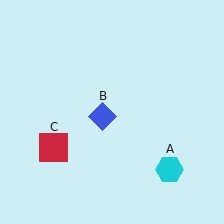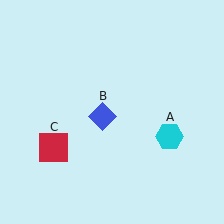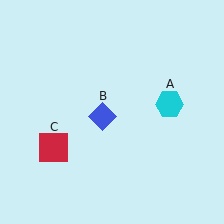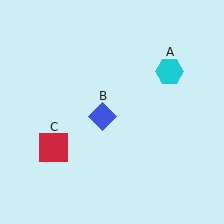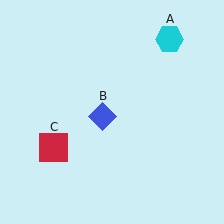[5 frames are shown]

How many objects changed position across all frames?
1 object changed position: cyan hexagon (object A).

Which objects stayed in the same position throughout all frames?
Blue diamond (object B) and red square (object C) remained stationary.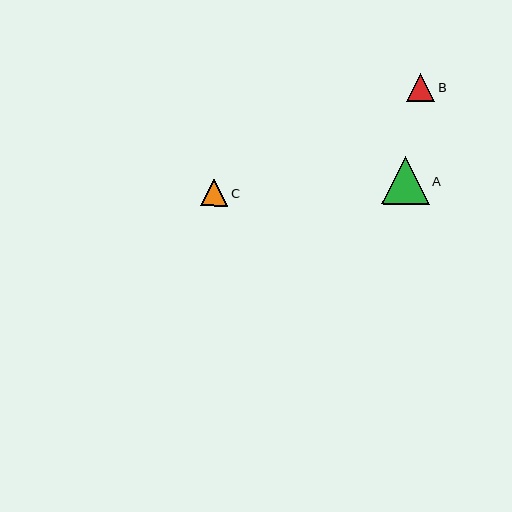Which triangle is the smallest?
Triangle C is the smallest with a size of approximately 27 pixels.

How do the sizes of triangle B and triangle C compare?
Triangle B and triangle C are approximately the same size.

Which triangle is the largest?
Triangle A is the largest with a size of approximately 48 pixels.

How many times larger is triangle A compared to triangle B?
Triangle A is approximately 1.7 times the size of triangle B.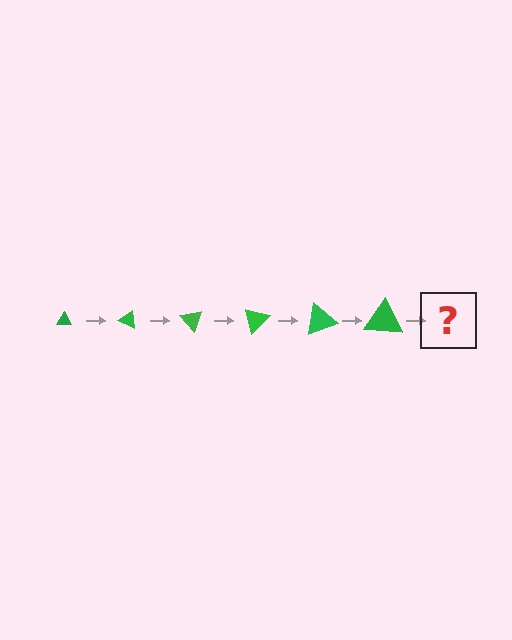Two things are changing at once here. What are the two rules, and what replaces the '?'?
The two rules are that the triangle grows larger each step and it rotates 25 degrees each step. The '?' should be a triangle, larger than the previous one and rotated 150 degrees from the start.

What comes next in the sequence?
The next element should be a triangle, larger than the previous one and rotated 150 degrees from the start.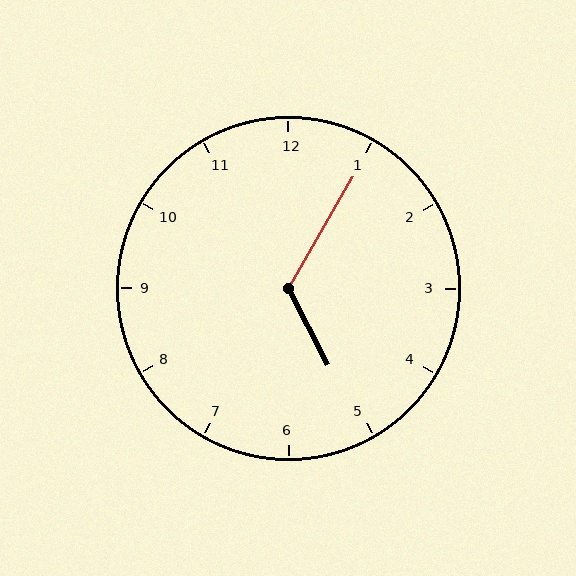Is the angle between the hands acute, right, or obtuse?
It is obtuse.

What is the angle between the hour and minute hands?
Approximately 122 degrees.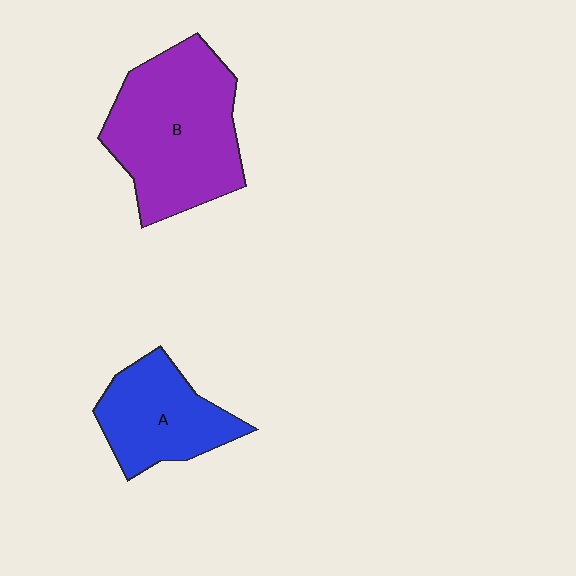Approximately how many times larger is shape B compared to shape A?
Approximately 1.7 times.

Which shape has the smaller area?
Shape A (blue).